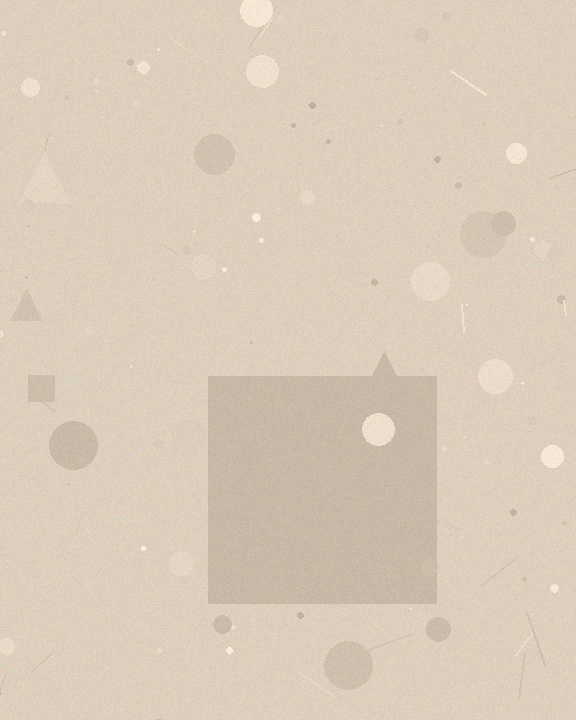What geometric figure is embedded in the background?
A square is embedded in the background.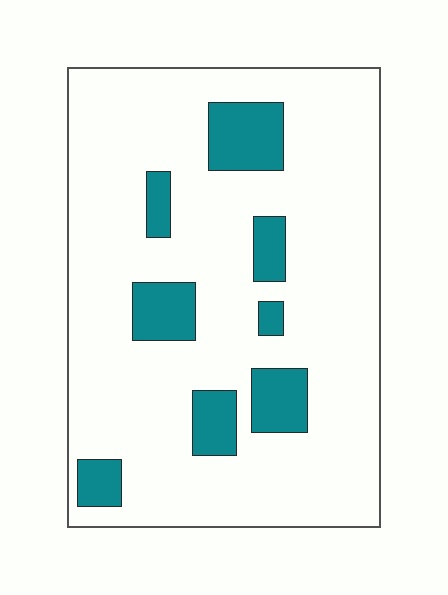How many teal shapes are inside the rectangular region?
8.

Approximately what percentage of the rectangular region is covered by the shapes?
Approximately 15%.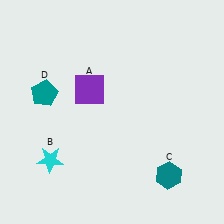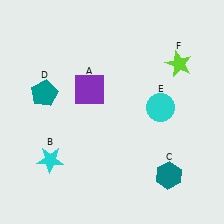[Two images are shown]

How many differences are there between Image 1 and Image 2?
There are 2 differences between the two images.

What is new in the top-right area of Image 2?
A lime star (F) was added in the top-right area of Image 2.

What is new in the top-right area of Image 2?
A cyan circle (E) was added in the top-right area of Image 2.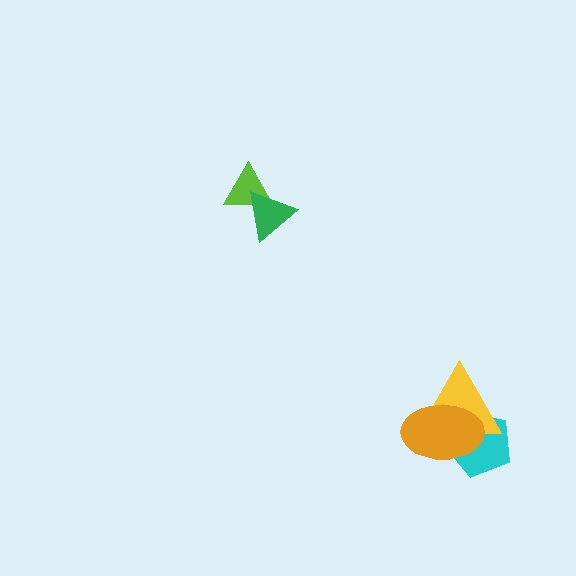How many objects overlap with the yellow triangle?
2 objects overlap with the yellow triangle.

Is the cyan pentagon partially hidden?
Yes, it is partially covered by another shape.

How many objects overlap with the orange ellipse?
2 objects overlap with the orange ellipse.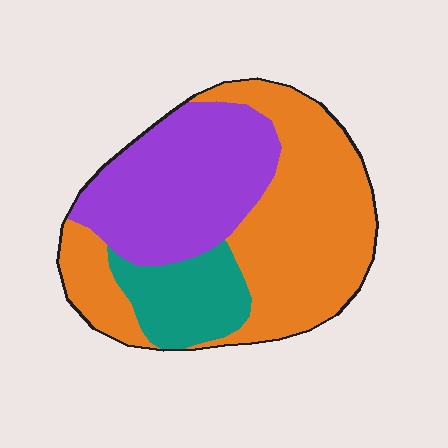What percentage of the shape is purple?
Purple covers 35% of the shape.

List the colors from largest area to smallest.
From largest to smallest: orange, purple, teal.